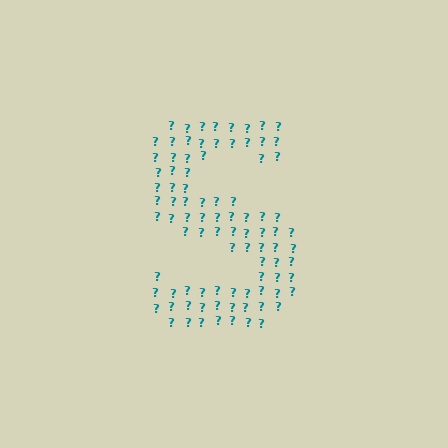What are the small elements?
The small elements are question marks.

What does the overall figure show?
The overall figure shows the letter S.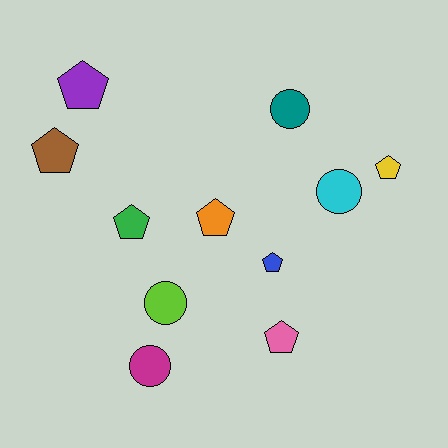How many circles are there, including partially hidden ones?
There are 4 circles.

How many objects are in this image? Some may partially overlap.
There are 11 objects.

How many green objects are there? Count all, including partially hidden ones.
There is 1 green object.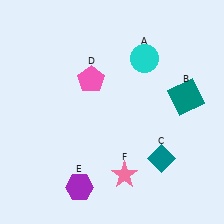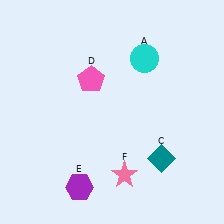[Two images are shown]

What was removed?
The teal square (B) was removed in Image 2.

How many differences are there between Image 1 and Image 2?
There is 1 difference between the two images.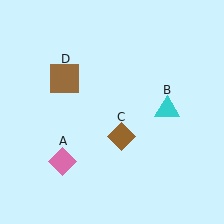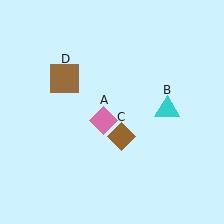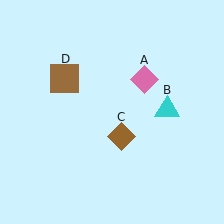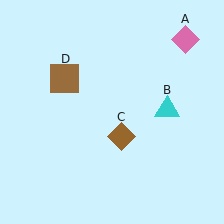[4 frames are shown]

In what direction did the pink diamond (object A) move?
The pink diamond (object A) moved up and to the right.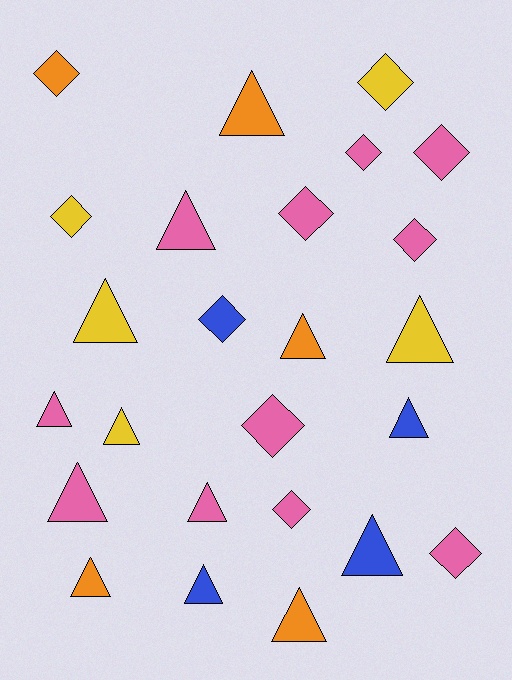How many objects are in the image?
There are 25 objects.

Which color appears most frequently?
Pink, with 11 objects.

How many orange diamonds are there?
There is 1 orange diamond.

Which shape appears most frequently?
Triangle, with 14 objects.